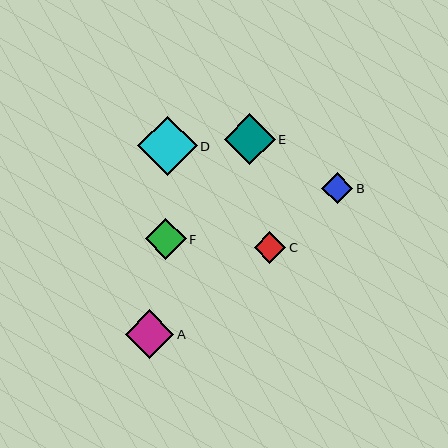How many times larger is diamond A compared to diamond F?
Diamond A is approximately 1.2 times the size of diamond F.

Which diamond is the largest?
Diamond D is the largest with a size of approximately 59 pixels.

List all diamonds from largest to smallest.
From largest to smallest: D, E, A, F, C, B.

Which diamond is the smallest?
Diamond B is the smallest with a size of approximately 31 pixels.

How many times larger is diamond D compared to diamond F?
Diamond D is approximately 1.4 times the size of diamond F.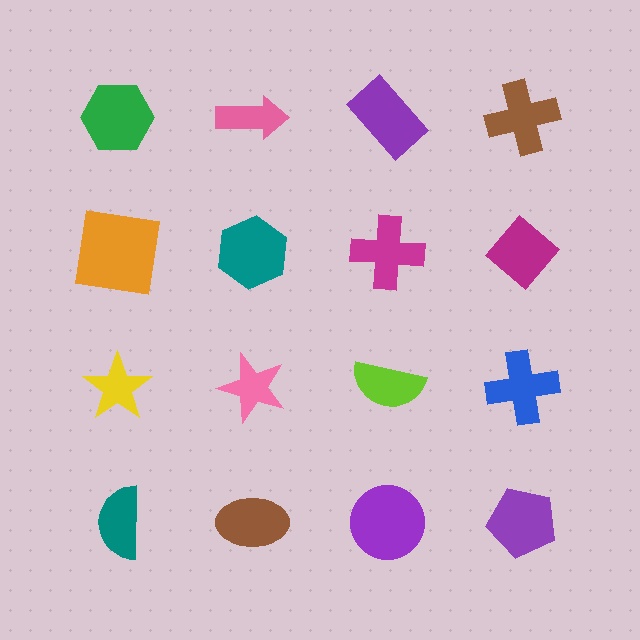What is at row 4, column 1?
A teal semicircle.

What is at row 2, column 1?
An orange square.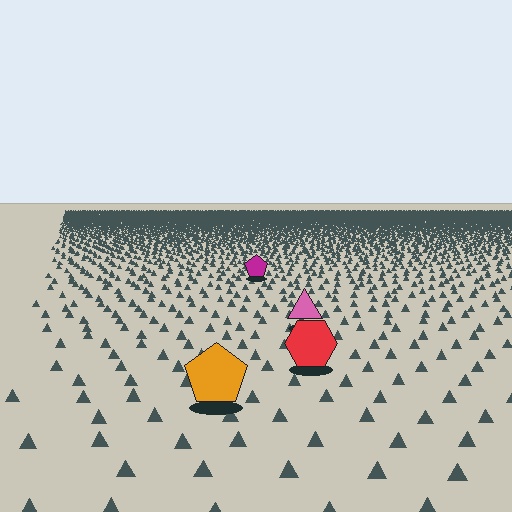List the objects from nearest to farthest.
From nearest to farthest: the orange pentagon, the red hexagon, the pink triangle, the magenta pentagon.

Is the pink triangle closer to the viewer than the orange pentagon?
No. The orange pentagon is closer — you can tell from the texture gradient: the ground texture is coarser near it.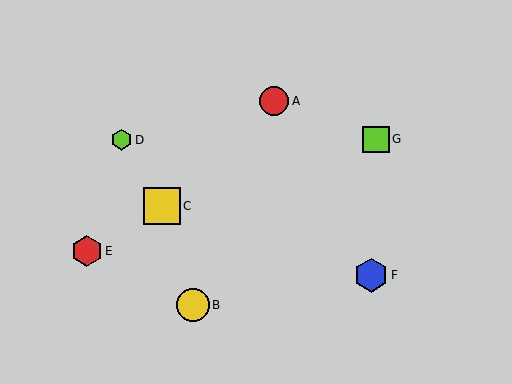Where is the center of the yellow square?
The center of the yellow square is at (162, 206).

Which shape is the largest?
The yellow square (labeled C) is the largest.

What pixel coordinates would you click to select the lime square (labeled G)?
Click at (376, 139) to select the lime square G.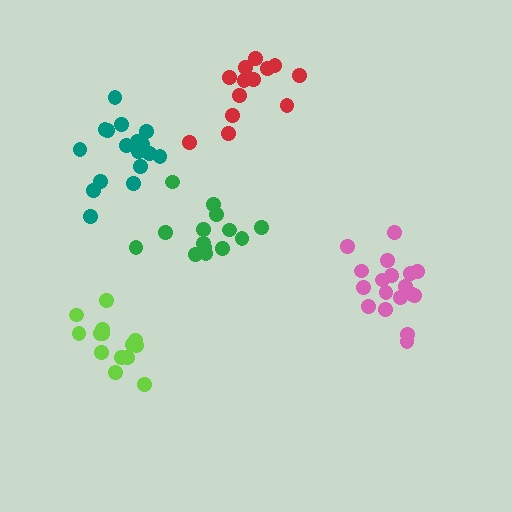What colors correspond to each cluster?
The clusters are colored: pink, red, green, lime, teal.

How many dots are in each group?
Group 1: 18 dots, Group 2: 13 dots, Group 3: 14 dots, Group 4: 14 dots, Group 5: 17 dots (76 total).